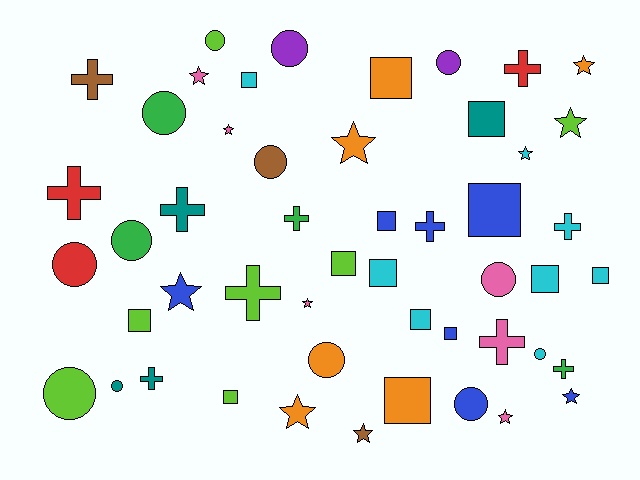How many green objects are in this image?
There are 4 green objects.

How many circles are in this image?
There are 13 circles.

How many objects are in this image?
There are 50 objects.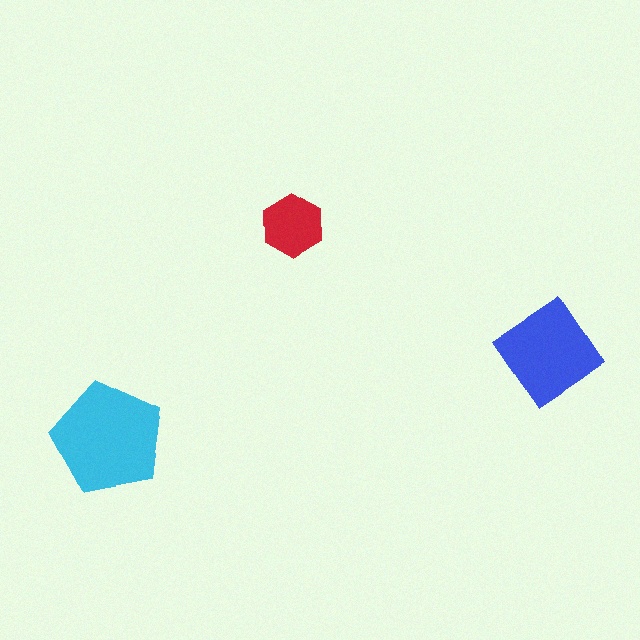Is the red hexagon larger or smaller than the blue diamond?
Smaller.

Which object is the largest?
The cyan pentagon.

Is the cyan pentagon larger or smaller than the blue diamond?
Larger.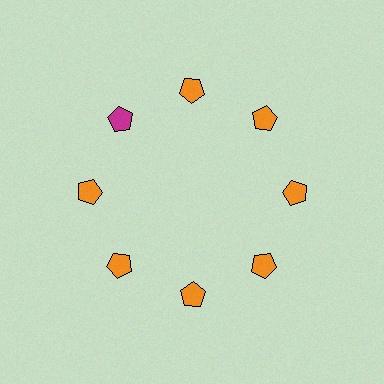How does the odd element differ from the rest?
It has a different color: magenta instead of orange.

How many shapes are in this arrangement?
There are 8 shapes arranged in a ring pattern.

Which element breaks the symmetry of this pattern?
The magenta pentagon at roughly the 10 o'clock position breaks the symmetry. All other shapes are orange pentagons.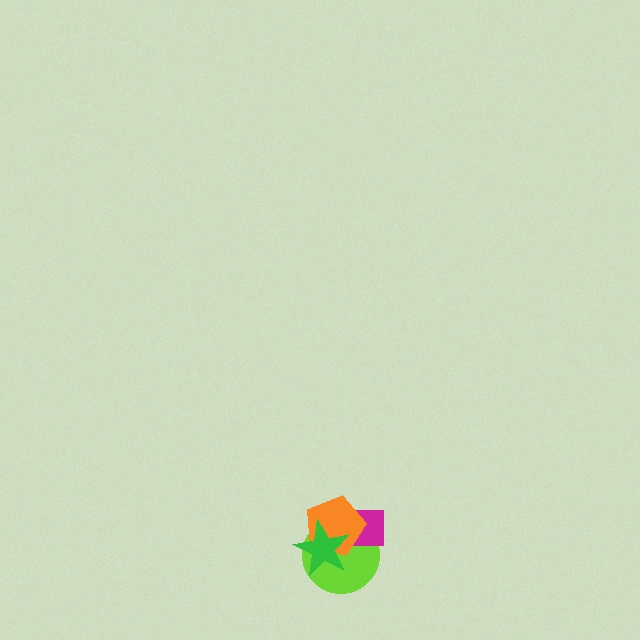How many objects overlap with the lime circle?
3 objects overlap with the lime circle.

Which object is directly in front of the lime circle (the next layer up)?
The magenta rectangle is directly in front of the lime circle.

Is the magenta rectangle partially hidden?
Yes, it is partially covered by another shape.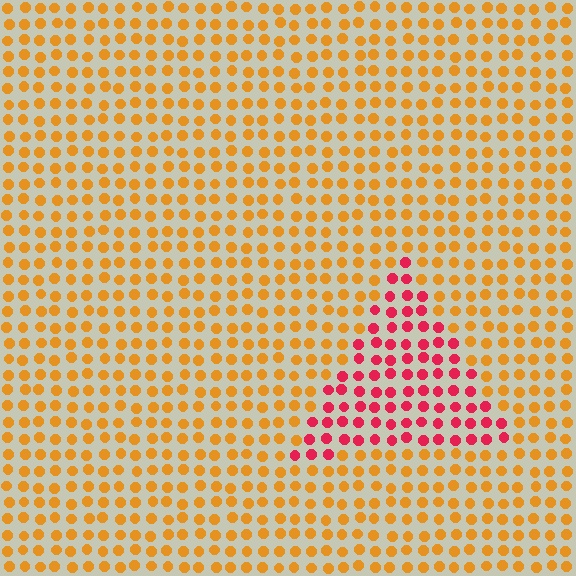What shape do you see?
I see a triangle.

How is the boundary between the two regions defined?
The boundary is defined purely by a slight shift in hue (about 50 degrees). Spacing, size, and orientation are identical on both sides.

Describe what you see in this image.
The image is filled with small orange elements in a uniform arrangement. A triangle-shaped region is visible where the elements are tinted to a slightly different hue, forming a subtle color boundary.